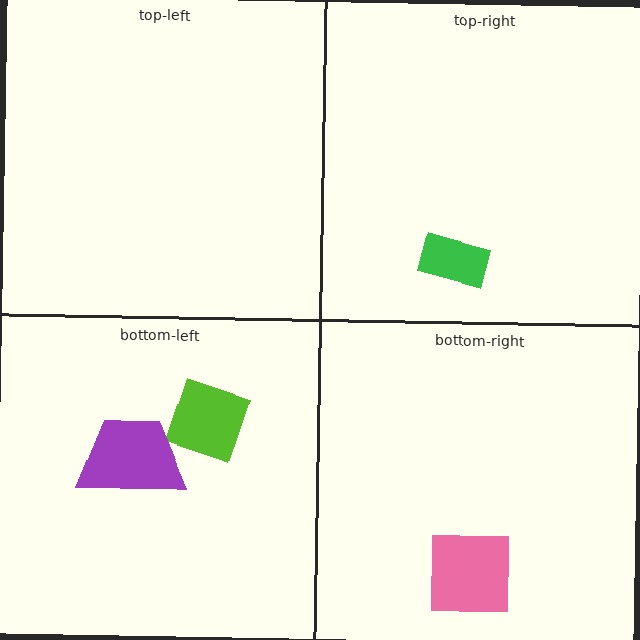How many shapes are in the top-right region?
1.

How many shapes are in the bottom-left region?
2.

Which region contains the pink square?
The bottom-right region.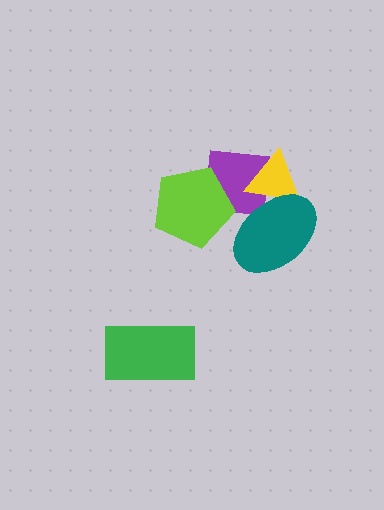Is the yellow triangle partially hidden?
Yes, it is partially covered by another shape.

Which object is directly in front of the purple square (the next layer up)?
The yellow triangle is directly in front of the purple square.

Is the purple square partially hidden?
Yes, it is partially covered by another shape.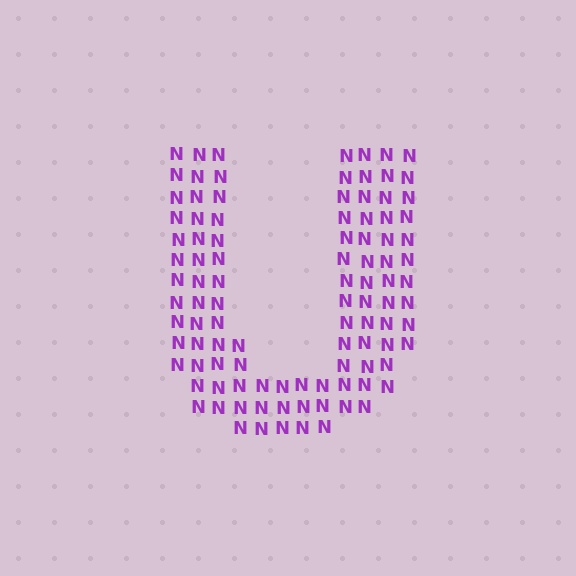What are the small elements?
The small elements are letter N's.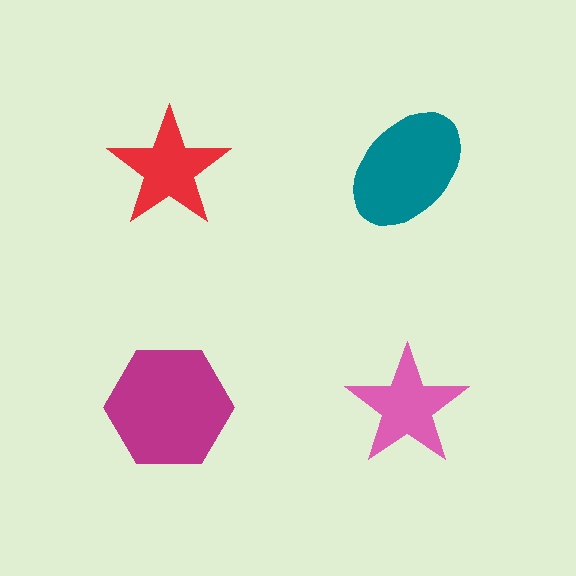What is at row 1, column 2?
A teal ellipse.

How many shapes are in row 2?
2 shapes.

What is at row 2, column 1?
A magenta hexagon.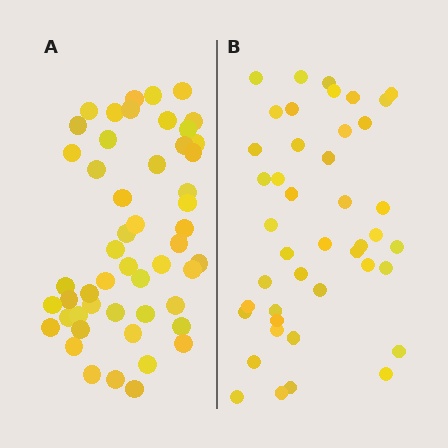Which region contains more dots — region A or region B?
Region A (the left region) has more dots.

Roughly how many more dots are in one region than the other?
Region A has roughly 8 or so more dots than region B.